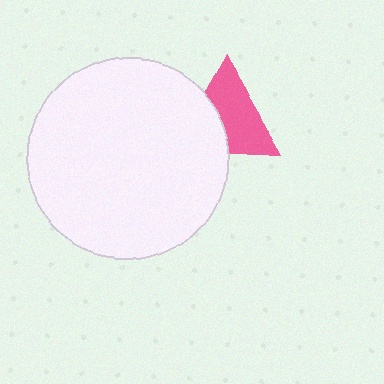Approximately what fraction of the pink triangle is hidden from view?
Roughly 38% of the pink triangle is hidden behind the white circle.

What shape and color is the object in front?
The object in front is a white circle.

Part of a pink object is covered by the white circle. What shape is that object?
It is a triangle.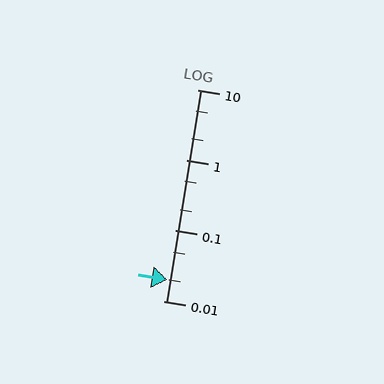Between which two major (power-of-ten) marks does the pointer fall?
The pointer is between 0.01 and 0.1.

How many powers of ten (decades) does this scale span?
The scale spans 3 decades, from 0.01 to 10.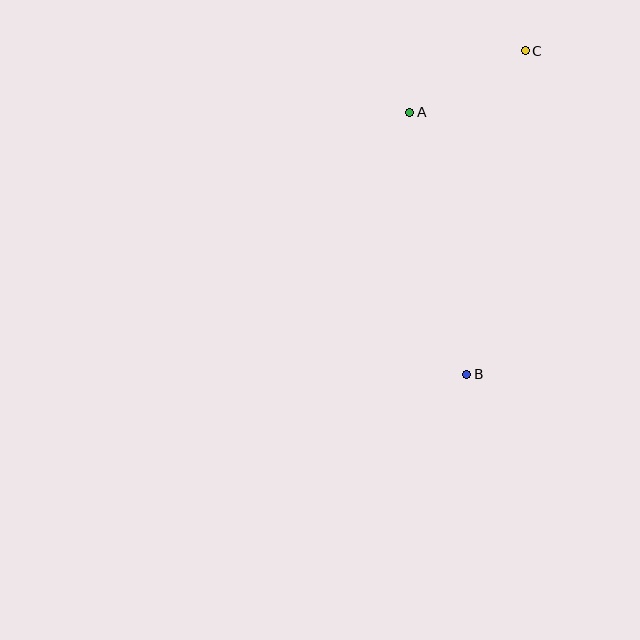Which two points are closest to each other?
Points A and C are closest to each other.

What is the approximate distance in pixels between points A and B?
The distance between A and B is approximately 268 pixels.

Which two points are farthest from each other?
Points B and C are farthest from each other.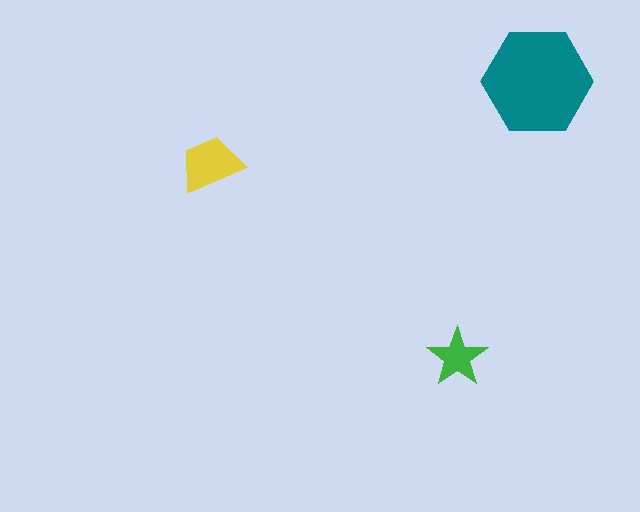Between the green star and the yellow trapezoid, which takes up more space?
The yellow trapezoid.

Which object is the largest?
The teal hexagon.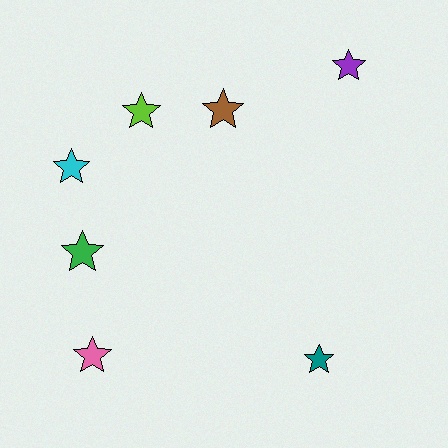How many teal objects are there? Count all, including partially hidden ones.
There is 1 teal object.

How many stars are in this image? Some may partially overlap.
There are 7 stars.